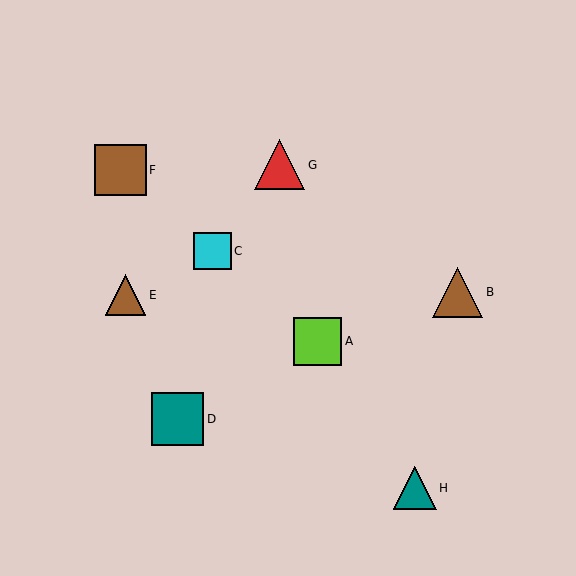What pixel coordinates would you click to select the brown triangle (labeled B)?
Click at (458, 292) to select the brown triangle B.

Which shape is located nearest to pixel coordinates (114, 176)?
The brown square (labeled F) at (120, 170) is nearest to that location.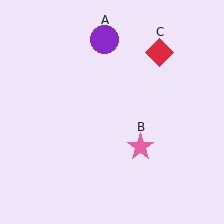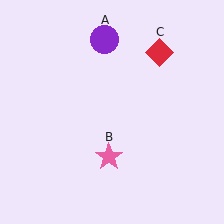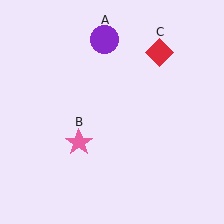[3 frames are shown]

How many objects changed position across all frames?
1 object changed position: pink star (object B).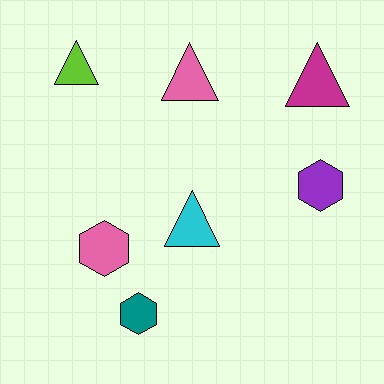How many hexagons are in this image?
There are 3 hexagons.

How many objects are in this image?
There are 7 objects.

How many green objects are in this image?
There are no green objects.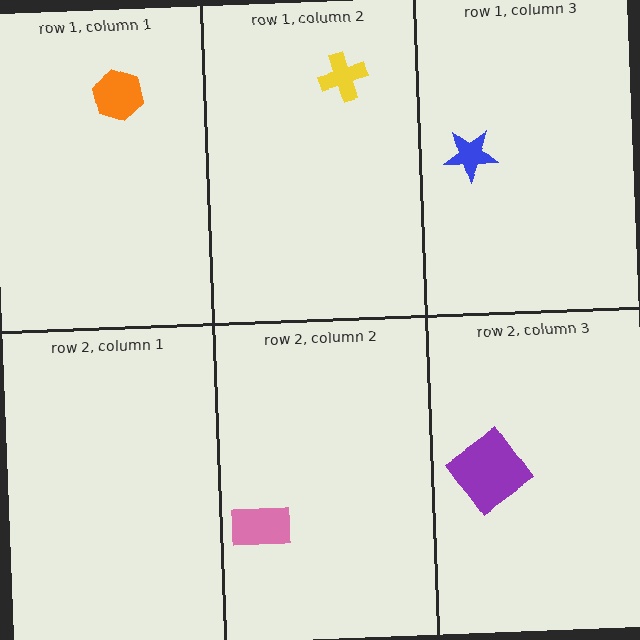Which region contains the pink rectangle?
The row 2, column 2 region.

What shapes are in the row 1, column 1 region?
The orange hexagon.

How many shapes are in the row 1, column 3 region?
1.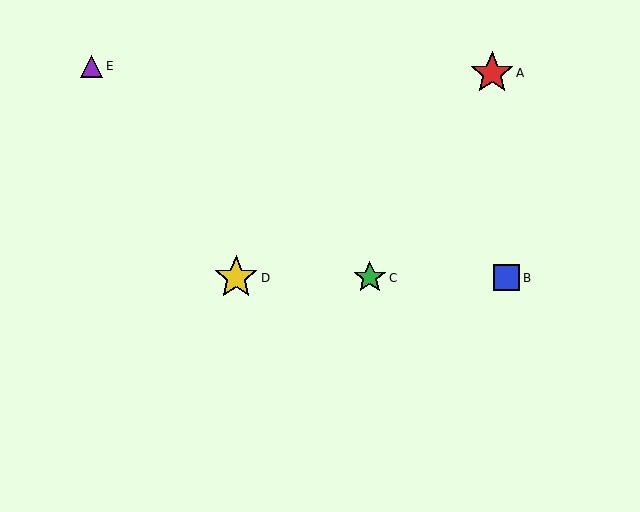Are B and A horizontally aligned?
No, B is at y≈278 and A is at y≈73.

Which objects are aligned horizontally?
Objects B, C, D are aligned horizontally.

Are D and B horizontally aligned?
Yes, both are at y≈278.